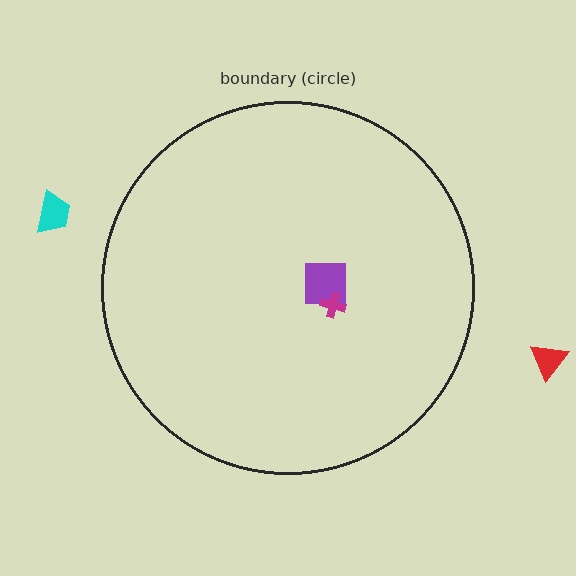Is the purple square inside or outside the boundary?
Inside.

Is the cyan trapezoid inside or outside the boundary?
Outside.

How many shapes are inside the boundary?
2 inside, 2 outside.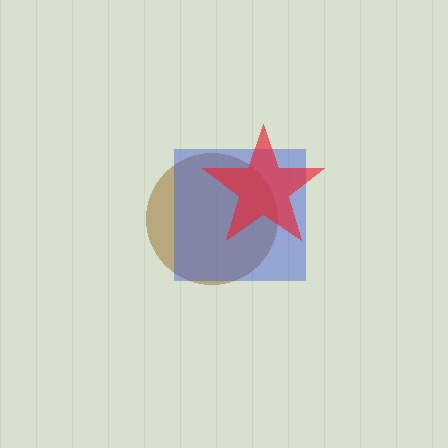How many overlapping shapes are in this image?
There are 3 overlapping shapes in the image.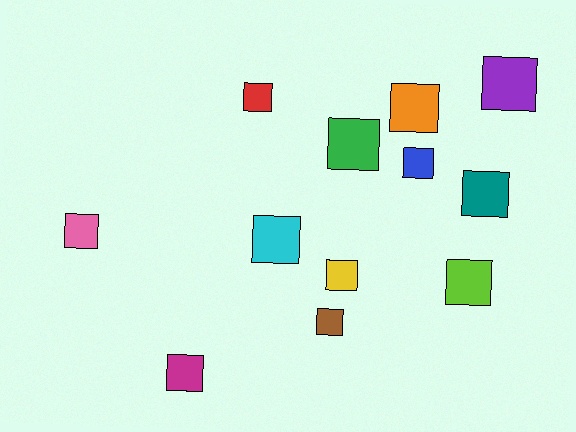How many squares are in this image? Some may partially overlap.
There are 12 squares.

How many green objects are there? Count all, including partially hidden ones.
There is 1 green object.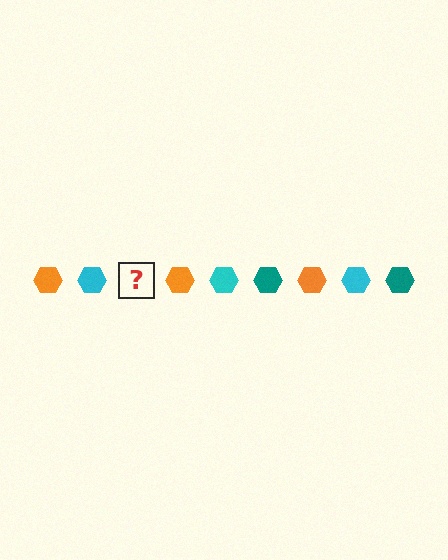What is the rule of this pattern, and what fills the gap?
The rule is that the pattern cycles through orange, cyan, teal hexagons. The gap should be filled with a teal hexagon.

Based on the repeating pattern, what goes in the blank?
The blank should be a teal hexagon.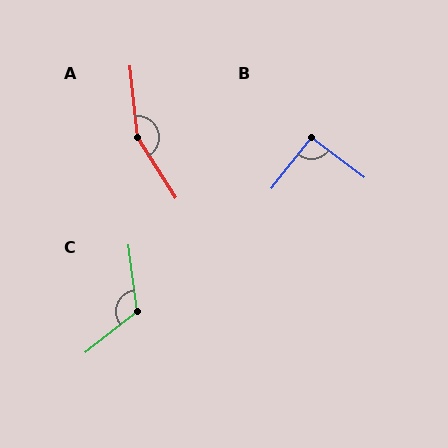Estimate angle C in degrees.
Approximately 121 degrees.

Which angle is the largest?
A, at approximately 153 degrees.